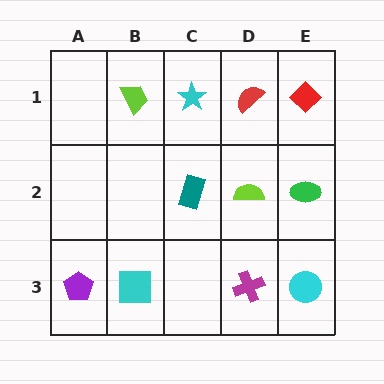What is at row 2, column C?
A teal rectangle.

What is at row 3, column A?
A purple pentagon.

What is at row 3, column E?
A cyan circle.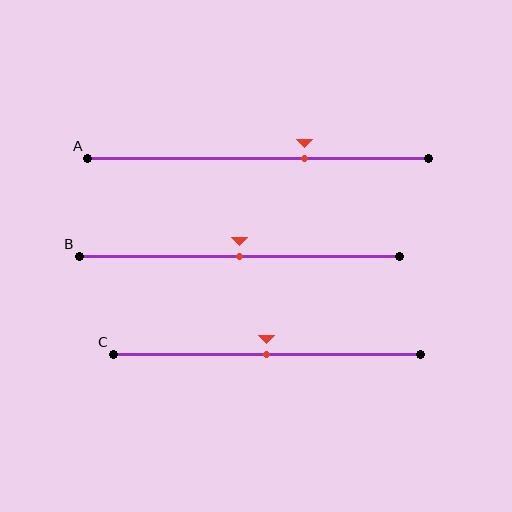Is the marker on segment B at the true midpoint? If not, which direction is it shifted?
Yes, the marker on segment B is at the true midpoint.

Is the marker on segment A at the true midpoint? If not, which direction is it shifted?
No, the marker on segment A is shifted to the right by about 14% of the segment length.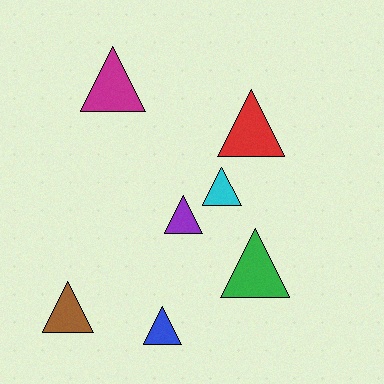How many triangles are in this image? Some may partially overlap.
There are 7 triangles.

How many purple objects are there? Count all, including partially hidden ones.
There is 1 purple object.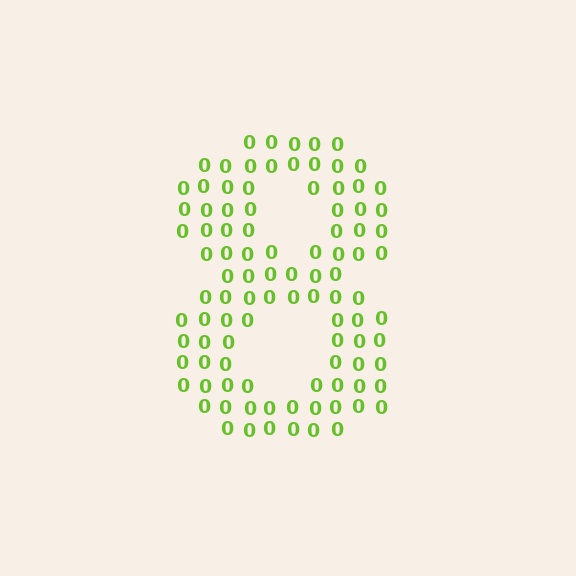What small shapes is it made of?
It is made of small digit 0's.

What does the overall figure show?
The overall figure shows the digit 8.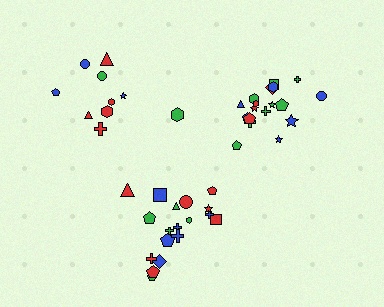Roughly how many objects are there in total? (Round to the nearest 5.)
Roughly 45 objects in total.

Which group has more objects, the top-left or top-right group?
The top-right group.